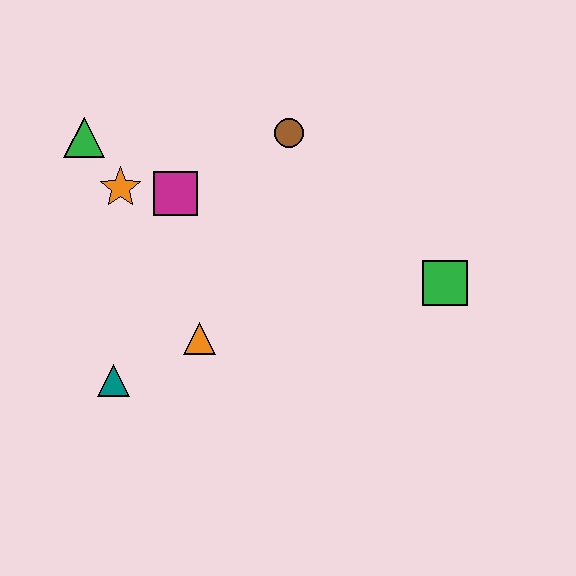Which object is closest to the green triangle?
The orange star is closest to the green triangle.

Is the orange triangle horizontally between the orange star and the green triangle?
No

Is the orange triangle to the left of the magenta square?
No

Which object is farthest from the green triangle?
The green square is farthest from the green triangle.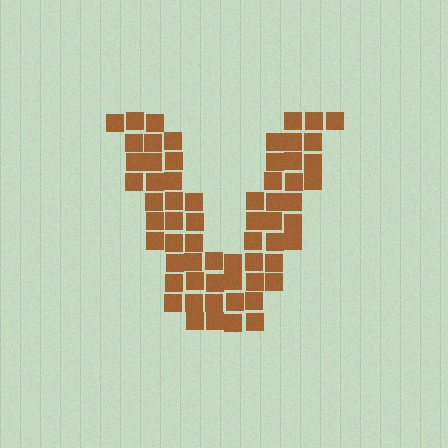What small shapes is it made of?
It is made of small squares.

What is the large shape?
The large shape is the letter V.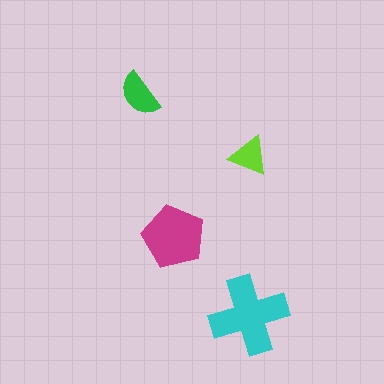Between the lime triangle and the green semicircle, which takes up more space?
The green semicircle.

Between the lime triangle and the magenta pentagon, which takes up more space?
The magenta pentagon.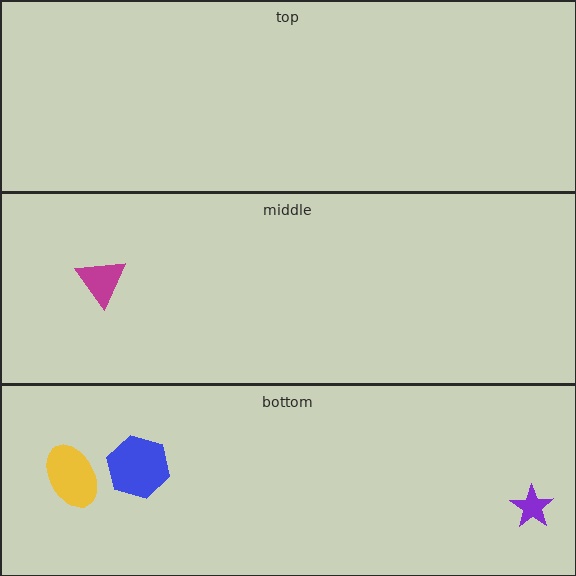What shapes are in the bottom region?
The purple star, the blue hexagon, the yellow ellipse.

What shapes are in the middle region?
The magenta triangle.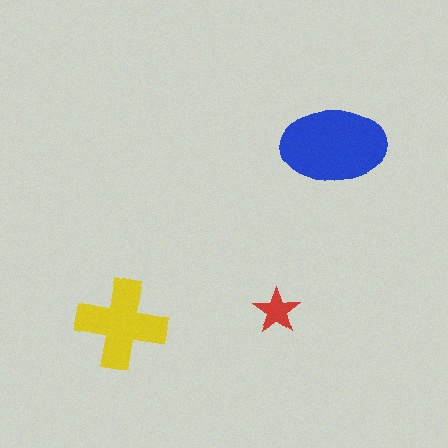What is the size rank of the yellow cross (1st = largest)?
2nd.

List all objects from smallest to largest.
The red star, the yellow cross, the blue ellipse.